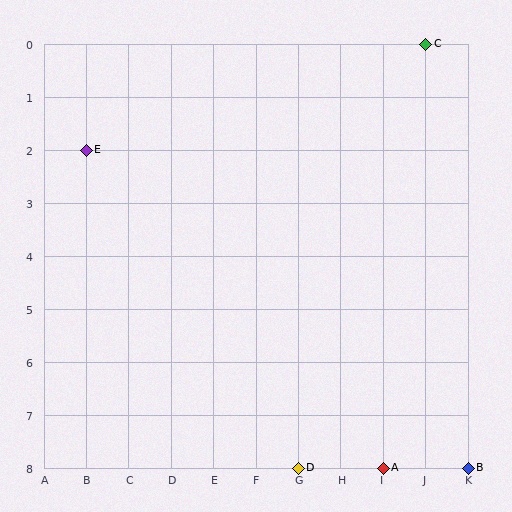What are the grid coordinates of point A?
Point A is at grid coordinates (I, 8).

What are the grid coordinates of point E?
Point E is at grid coordinates (B, 2).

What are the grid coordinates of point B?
Point B is at grid coordinates (K, 8).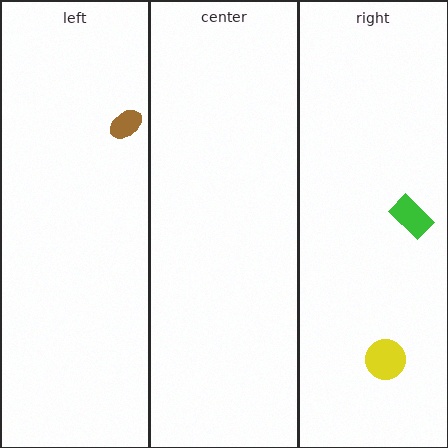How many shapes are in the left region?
1.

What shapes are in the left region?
The brown ellipse.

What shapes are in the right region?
The yellow circle, the green rectangle.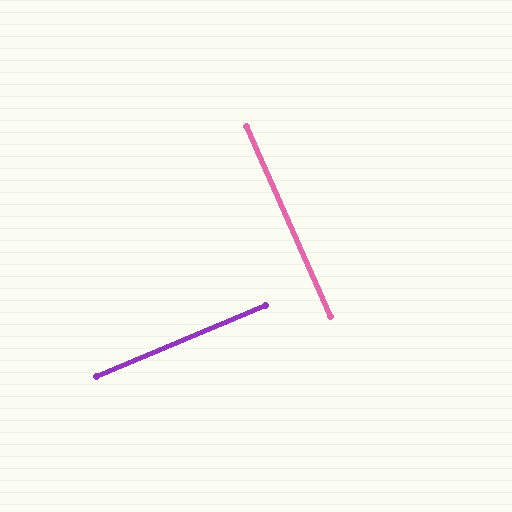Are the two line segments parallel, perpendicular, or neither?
Perpendicular — they meet at approximately 89°.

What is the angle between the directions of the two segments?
Approximately 89 degrees.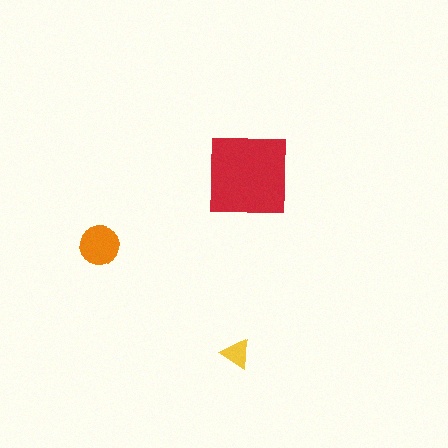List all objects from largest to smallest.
The red square, the orange circle, the yellow triangle.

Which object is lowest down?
The yellow triangle is bottommost.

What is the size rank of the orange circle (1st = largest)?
2nd.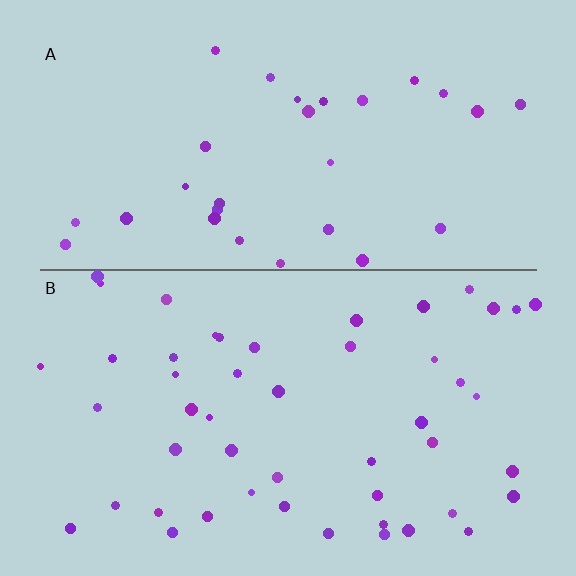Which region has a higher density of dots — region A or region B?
B (the bottom).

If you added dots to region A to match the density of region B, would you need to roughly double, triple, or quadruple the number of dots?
Approximately double.